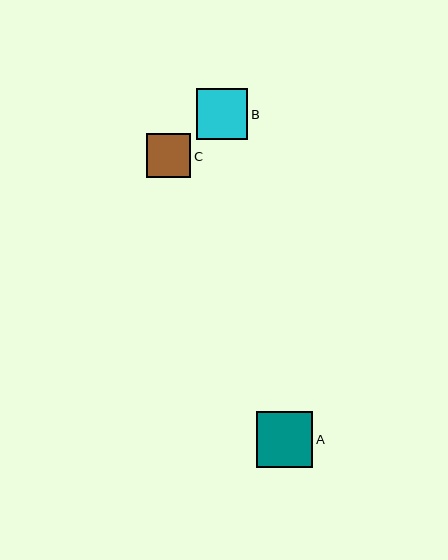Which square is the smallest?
Square C is the smallest with a size of approximately 44 pixels.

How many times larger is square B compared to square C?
Square B is approximately 1.2 times the size of square C.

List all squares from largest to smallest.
From largest to smallest: A, B, C.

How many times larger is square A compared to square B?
Square A is approximately 1.1 times the size of square B.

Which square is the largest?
Square A is the largest with a size of approximately 57 pixels.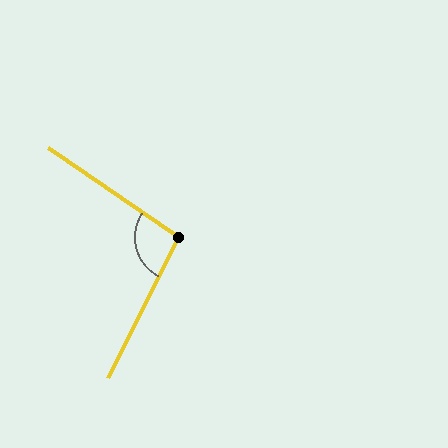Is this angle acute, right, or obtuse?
It is obtuse.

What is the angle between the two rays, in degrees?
Approximately 98 degrees.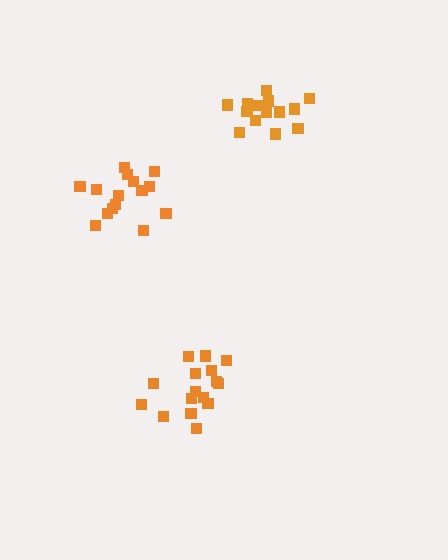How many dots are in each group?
Group 1: 16 dots, Group 2: 15 dots, Group 3: 15 dots (46 total).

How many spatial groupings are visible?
There are 3 spatial groupings.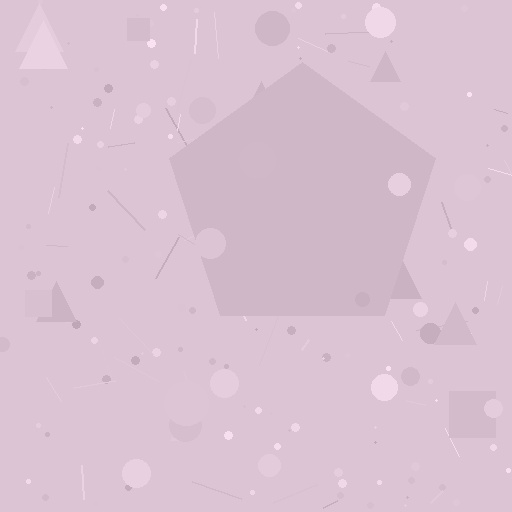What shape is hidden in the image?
A pentagon is hidden in the image.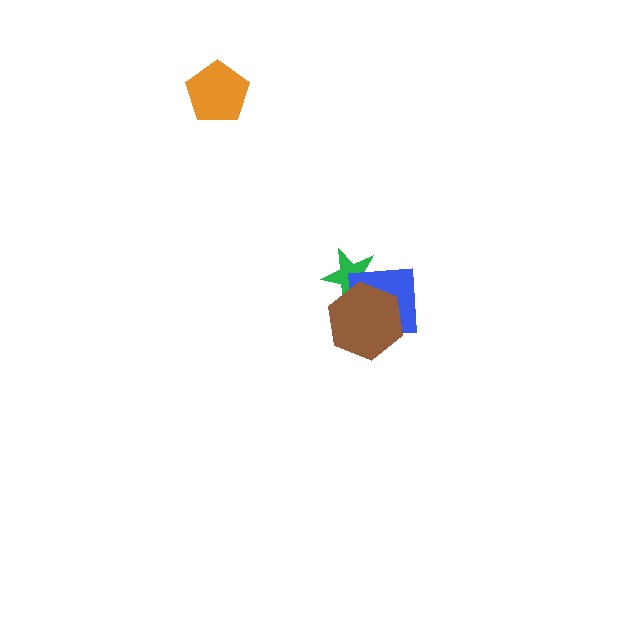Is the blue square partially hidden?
Yes, it is partially covered by another shape.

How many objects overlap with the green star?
2 objects overlap with the green star.